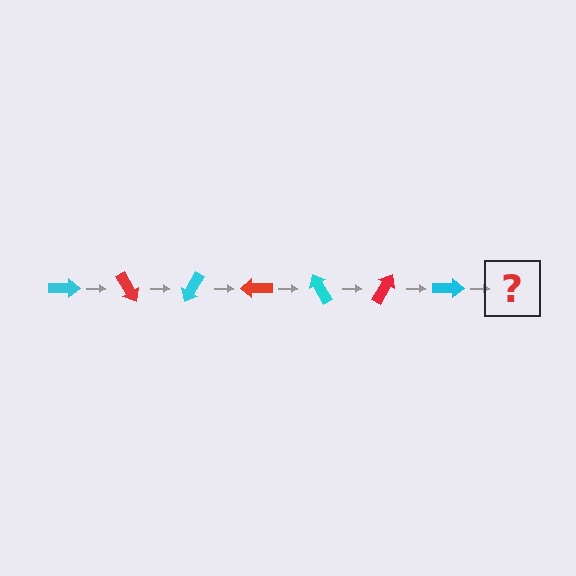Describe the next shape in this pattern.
It should be a red arrow, rotated 420 degrees from the start.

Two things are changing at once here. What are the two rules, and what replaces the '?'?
The two rules are that it rotates 60 degrees each step and the color cycles through cyan and red. The '?' should be a red arrow, rotated 420 degrees from the start.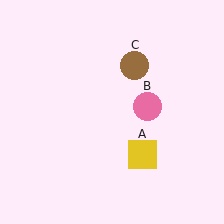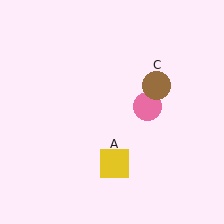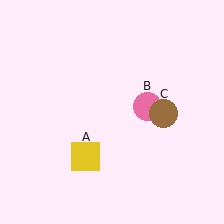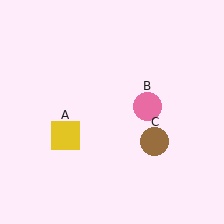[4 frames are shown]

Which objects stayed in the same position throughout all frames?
Pink circle (object B) remained stationary.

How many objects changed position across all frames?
2 objects changed position: yellow square (object A), brown circle (object C).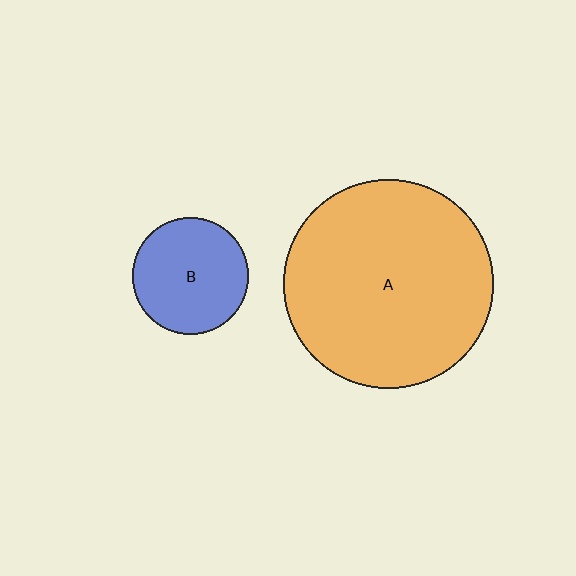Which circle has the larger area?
Circle A (orange).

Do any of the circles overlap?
No, none of the circles overlap.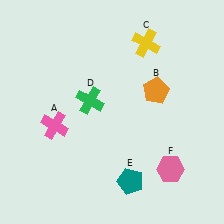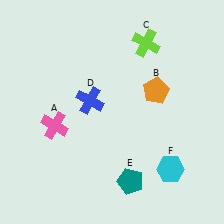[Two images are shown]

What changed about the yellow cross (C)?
In Image 1, C is yellow. In Image 2, it changed to lime.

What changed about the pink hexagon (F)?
In Image 1, F is pink. In Image 2, it changed to cyan.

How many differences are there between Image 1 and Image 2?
There are 3 differences between the two images.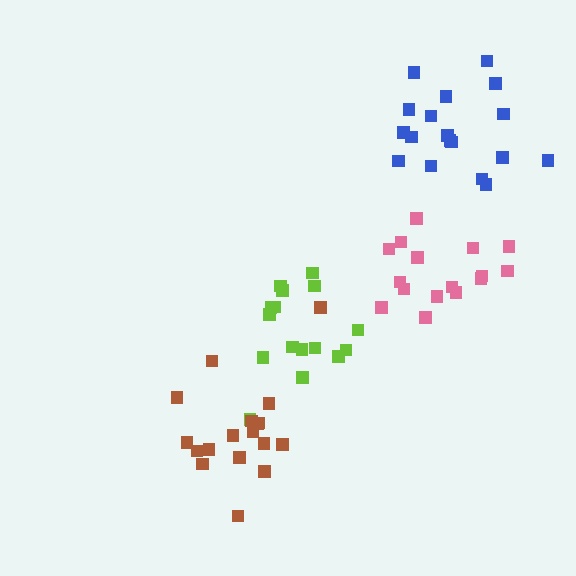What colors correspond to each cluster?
The clusters are colored: pink, blue, lime, brown.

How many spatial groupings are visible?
There are 4 spatial groupings.